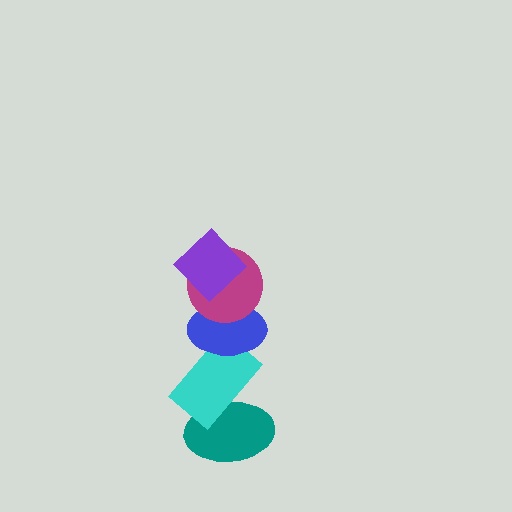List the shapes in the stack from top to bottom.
From top to bottom: the purple diamond, the magenta circle, the blue ellipse, the cyan rectangle, the teal ellipse.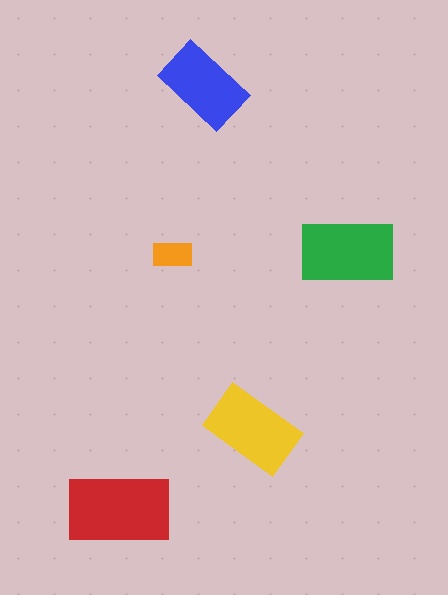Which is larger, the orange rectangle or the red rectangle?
The red one.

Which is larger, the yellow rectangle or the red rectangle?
The red one.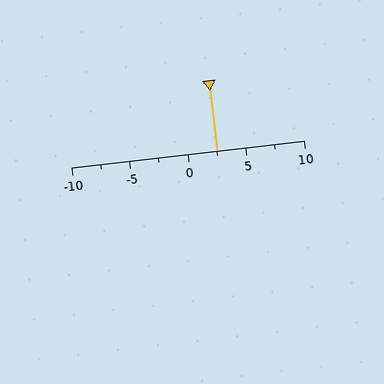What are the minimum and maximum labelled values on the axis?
The axis runs from -10 to 10.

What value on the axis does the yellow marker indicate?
The marker indicates approximately 2.5.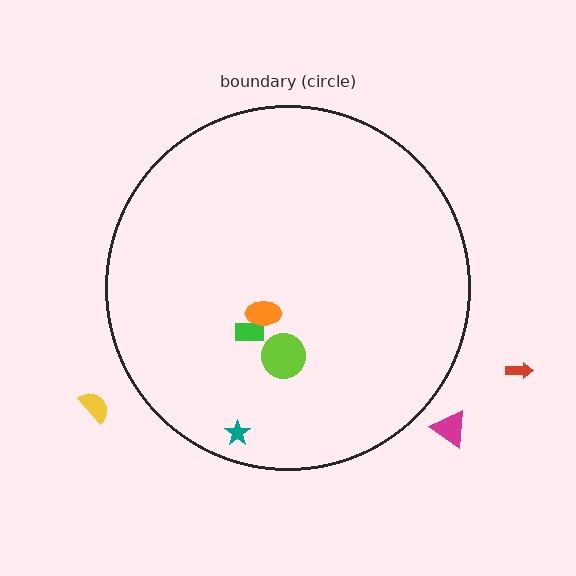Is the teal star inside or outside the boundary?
Inside.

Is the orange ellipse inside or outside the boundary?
Inside.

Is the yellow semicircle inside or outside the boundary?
Outside.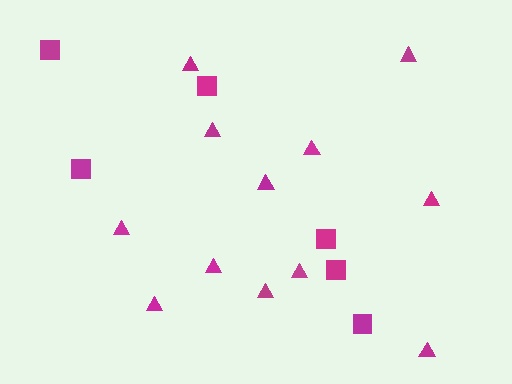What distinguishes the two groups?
There are 2 groups: one group of triangles (12) and one group of squares (6).